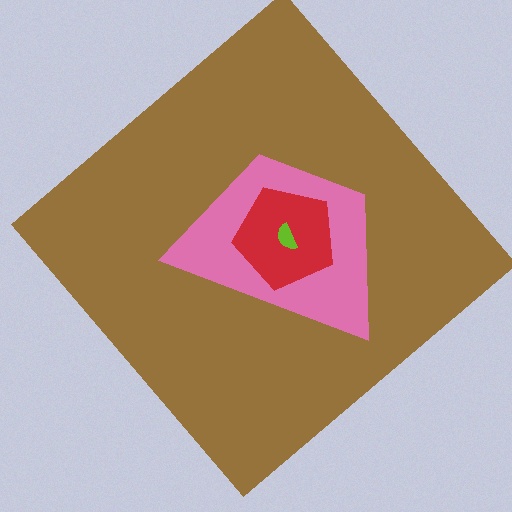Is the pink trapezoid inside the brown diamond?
Yes.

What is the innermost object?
The lime semicircle.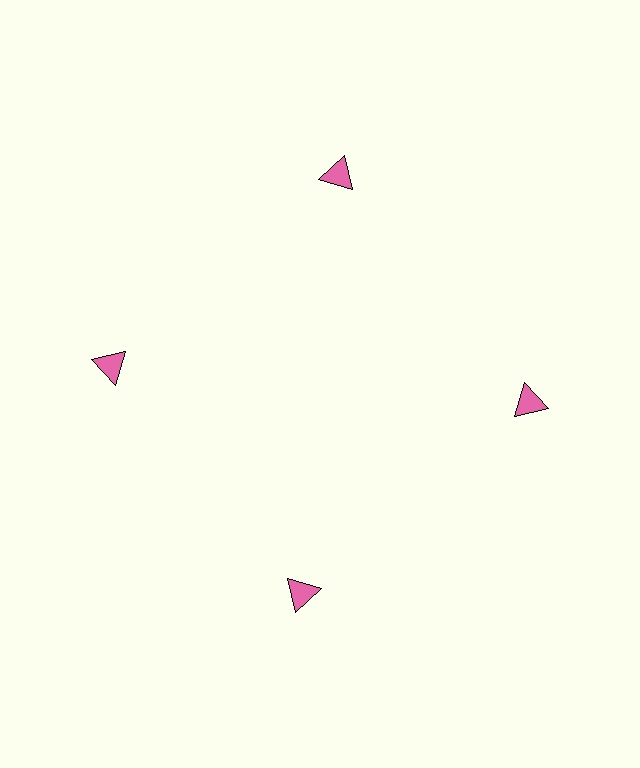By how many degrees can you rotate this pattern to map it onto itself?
The pattern maps onto itself every 90 degrees of rotation.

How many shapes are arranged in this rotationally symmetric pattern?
There are 4 shapes, arranged in 4 groups of 1.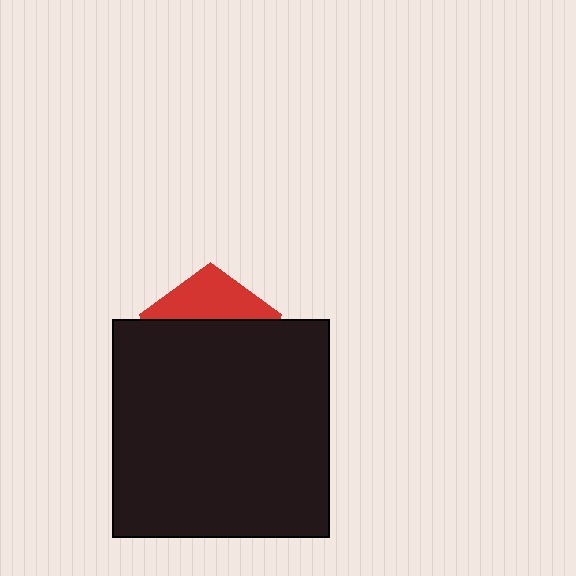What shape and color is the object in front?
The object in front is a black square.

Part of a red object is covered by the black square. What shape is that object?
It is a pentagon.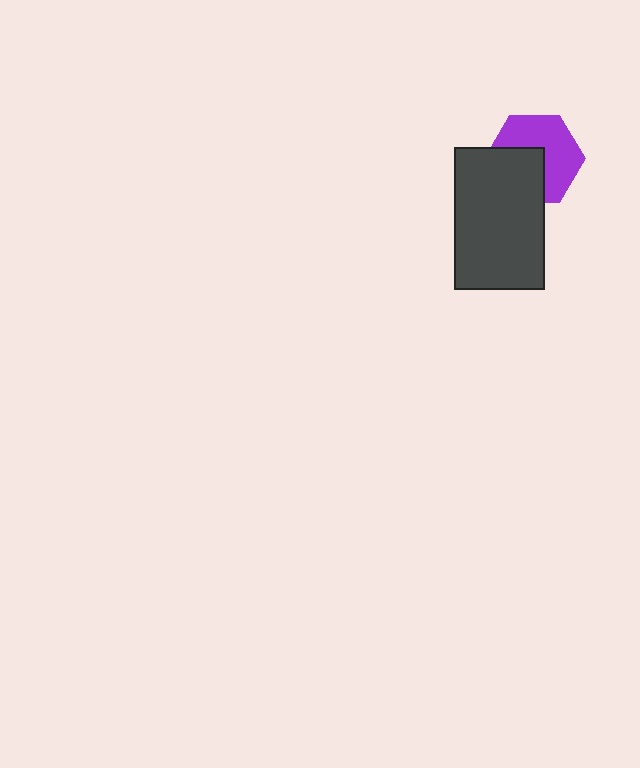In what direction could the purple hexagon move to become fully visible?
The purple hexagon could move toward the upper-right. That would shift it out from behind the dark gray rectangle entirely.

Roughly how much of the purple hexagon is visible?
About half of it is visible (roughly 58%).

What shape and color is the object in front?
The object in front is a dark gray rectangle.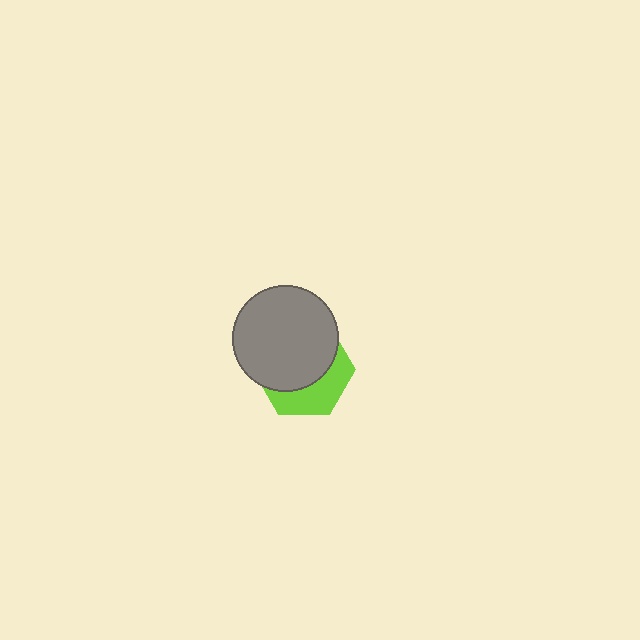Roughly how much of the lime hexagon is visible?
A small part of it is visible (roughly 38%).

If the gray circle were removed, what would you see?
You would see the complete lime hexagon.